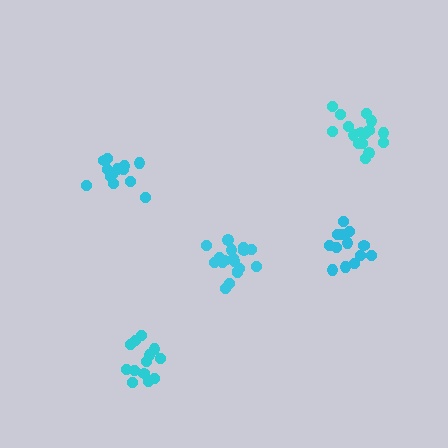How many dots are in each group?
Group 1: 13 dots, Group 2: 15 dots, Group 3: 16 dots, Group 4: 18 dots, Group 5: 13 dots (75 total).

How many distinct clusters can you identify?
There are 5 distinct clusters.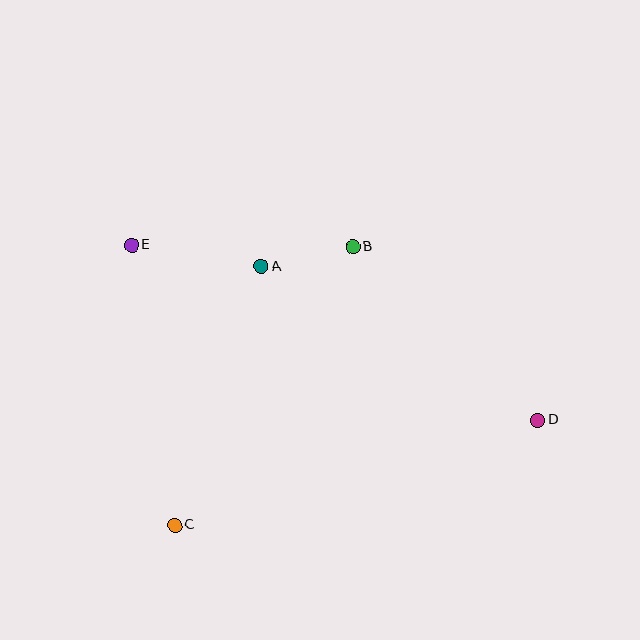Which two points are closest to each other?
Points A and B are closest to each other.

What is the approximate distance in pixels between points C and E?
The distance between C and E is approximately 284 pixels.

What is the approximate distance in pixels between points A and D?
The distance between A and D is approximately 316 pixels.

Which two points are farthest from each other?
Points D and E are farthest from each other.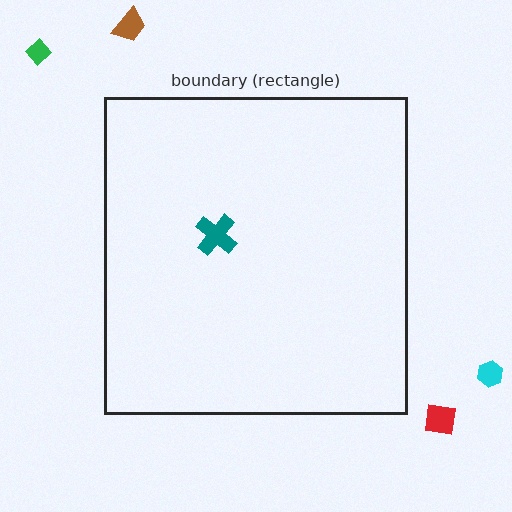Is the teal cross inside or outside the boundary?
Inside.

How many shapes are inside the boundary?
1 inside, 4 outside.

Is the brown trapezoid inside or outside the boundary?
Outside.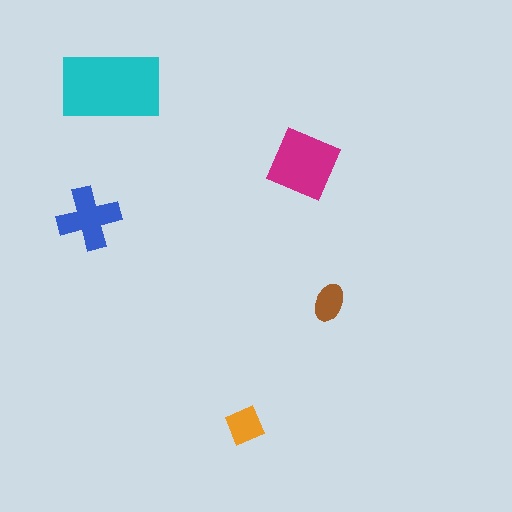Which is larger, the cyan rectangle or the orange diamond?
The cyan rectangle.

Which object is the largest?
The cyan rectangle.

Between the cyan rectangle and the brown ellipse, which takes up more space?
The cyan rectangle.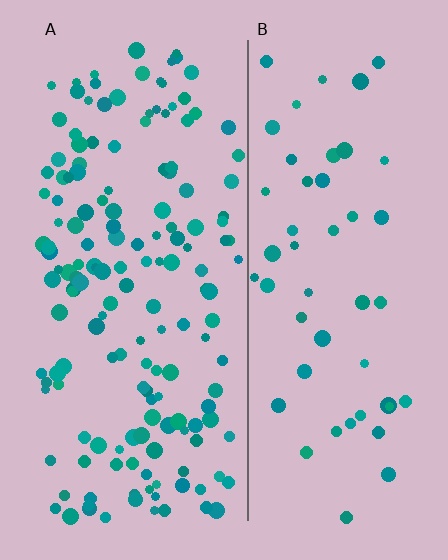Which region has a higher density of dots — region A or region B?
A (the left).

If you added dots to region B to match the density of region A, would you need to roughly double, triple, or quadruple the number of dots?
Approximately triple.